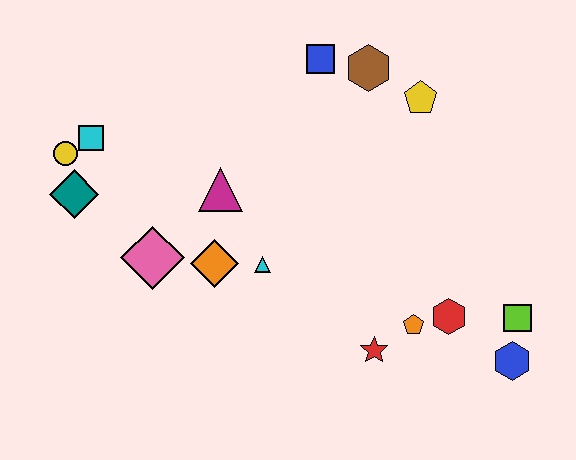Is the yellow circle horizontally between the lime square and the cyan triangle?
No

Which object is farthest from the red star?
The yellow circle is farthest from the red star.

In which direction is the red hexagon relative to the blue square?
The red hexagon is below the blue square.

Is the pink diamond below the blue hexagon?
No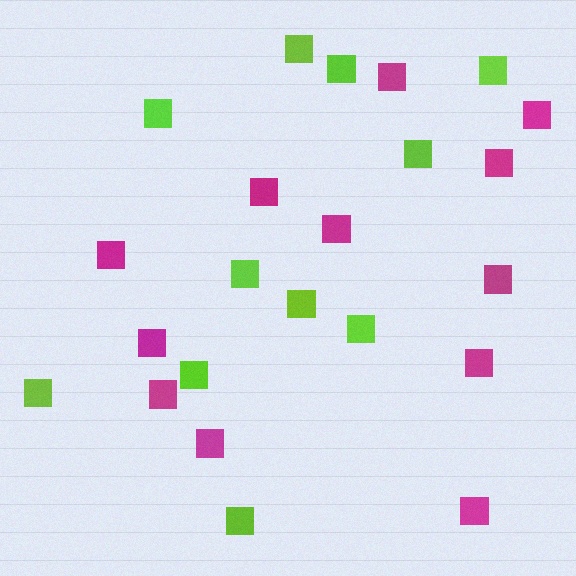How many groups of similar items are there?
There are 2 groups: one group of magenta squares (12) and one group of lime squares (11).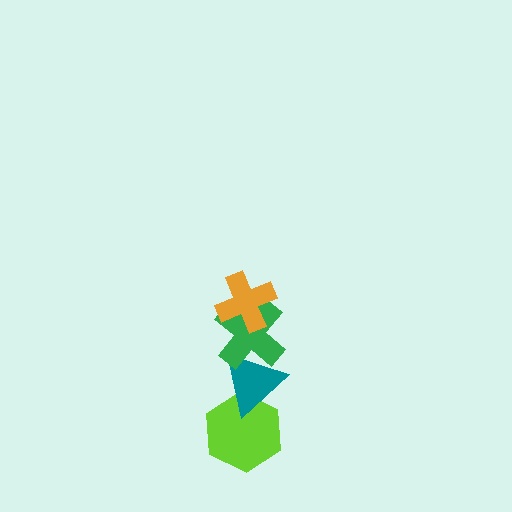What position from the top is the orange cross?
The orange cross is 1st from the top.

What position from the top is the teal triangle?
The teal triangle is 3rd from the top.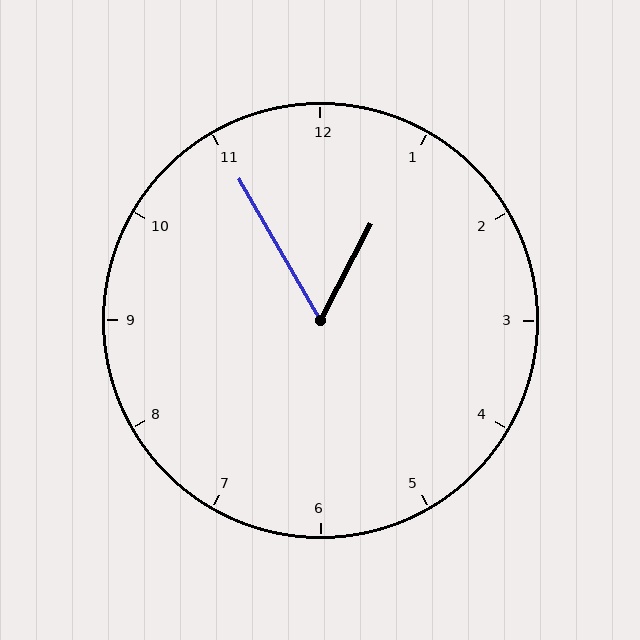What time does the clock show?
12:55.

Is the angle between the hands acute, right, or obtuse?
It is acute.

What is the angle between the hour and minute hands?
Approximately 58 degrees.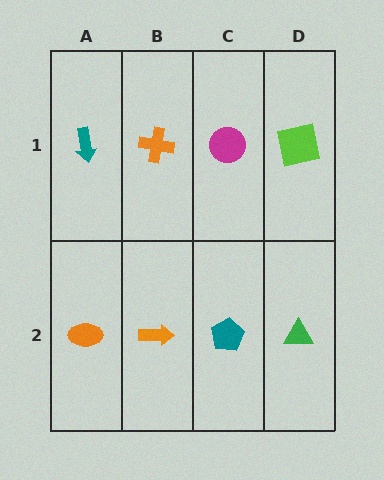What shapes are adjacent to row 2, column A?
A teal arrow (row 1, column A), an orange arrow (row 2, column B).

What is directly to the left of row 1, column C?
An orange cross.